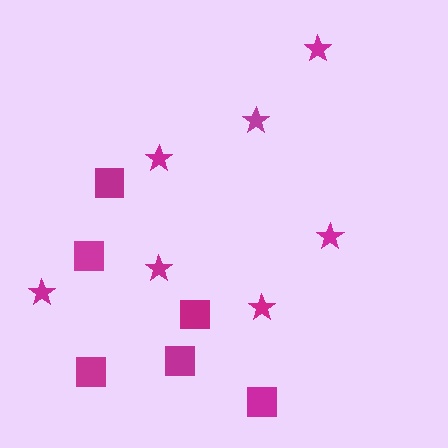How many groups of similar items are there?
There are 2 groups: one group of stars (7) and one group of squares (6).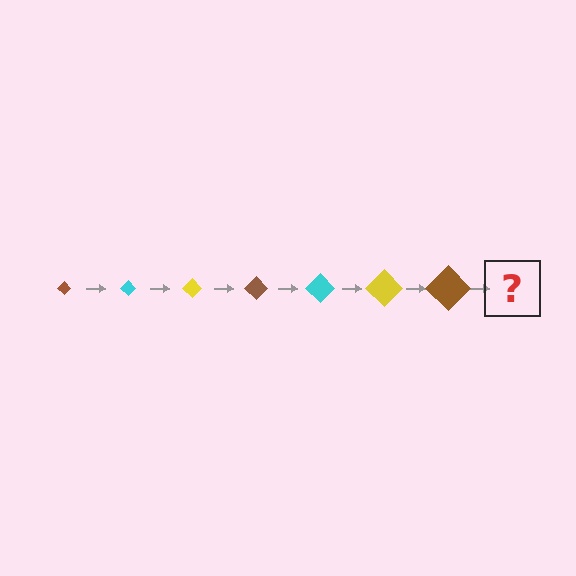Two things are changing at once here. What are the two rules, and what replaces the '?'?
The two rules are that the diamond grows larger each step and the color cycles through brown, cyan, and yellow. The '?' should be a cyan diamond, larger than the previous one.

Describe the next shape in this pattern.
It should be a cyan diamond, larger than the previous one.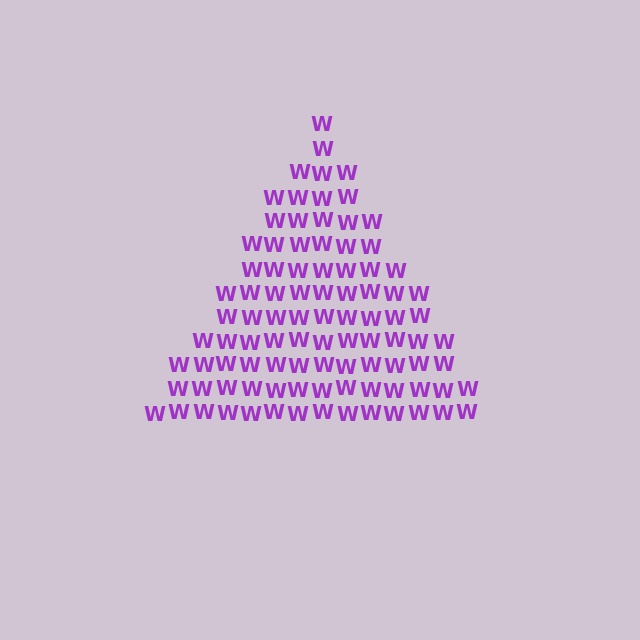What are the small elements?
The small elements are letter W's.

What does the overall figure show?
The overall figure shows a triangle.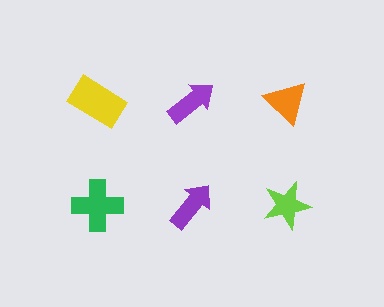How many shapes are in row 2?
3 shapes.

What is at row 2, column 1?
A green cross.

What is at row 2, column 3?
A lime star.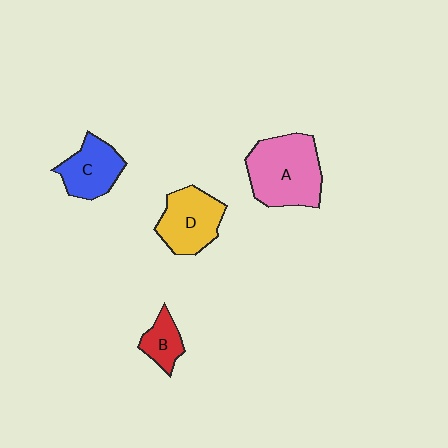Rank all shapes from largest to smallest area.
From largest to smallest: A (pink), D (yellow), C (blue), B (red).